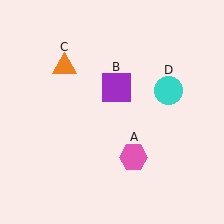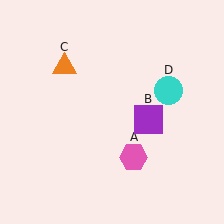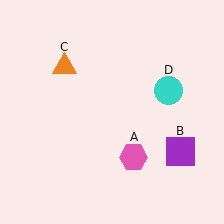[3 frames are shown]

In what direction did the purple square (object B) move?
The purple square (object B) moved down and to the right.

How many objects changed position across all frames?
1 object changed position: purple square (object B).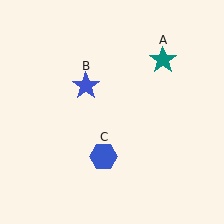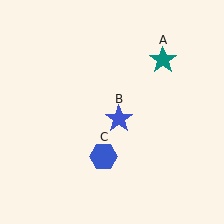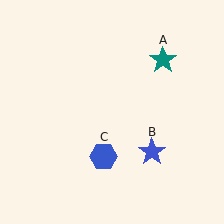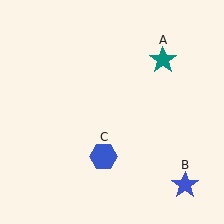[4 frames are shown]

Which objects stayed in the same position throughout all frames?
Teal star (object A) and blue hexagon (object C) remained stationary.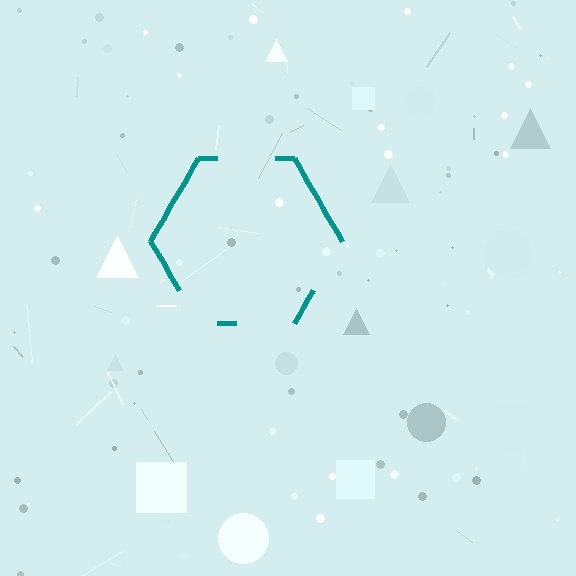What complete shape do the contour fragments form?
The contour fragments form a hexagon.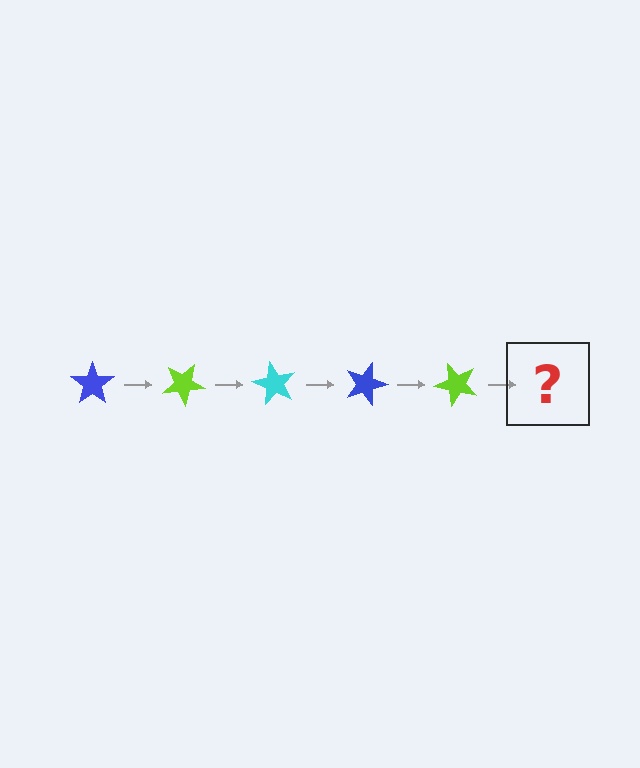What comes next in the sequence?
The next element should be a cyan star, rotated 150 degrees from the start.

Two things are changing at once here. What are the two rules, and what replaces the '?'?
The two rules are that it rotates 30 degrees each step and the color cycles through blue, lime, and cyan. The '?' should be a cyan star, rotated 150 degrees from the start.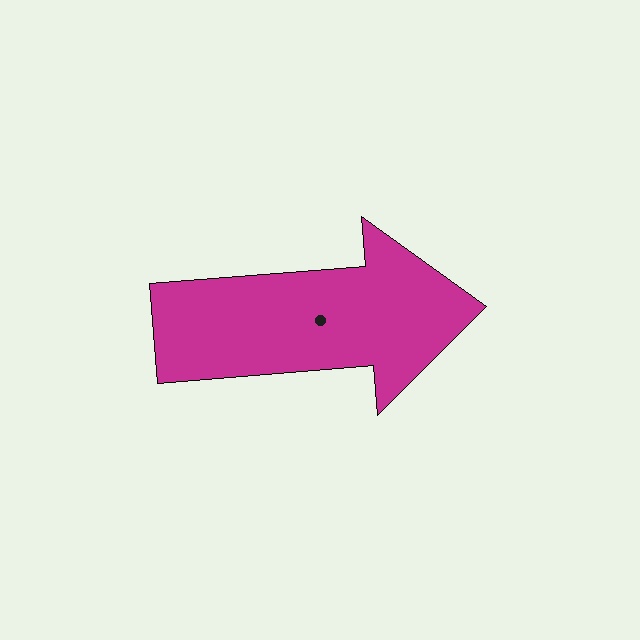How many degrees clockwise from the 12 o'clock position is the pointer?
Approximately 85 degrees.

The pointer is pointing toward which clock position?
Roughly 3 o'clock.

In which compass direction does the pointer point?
East.